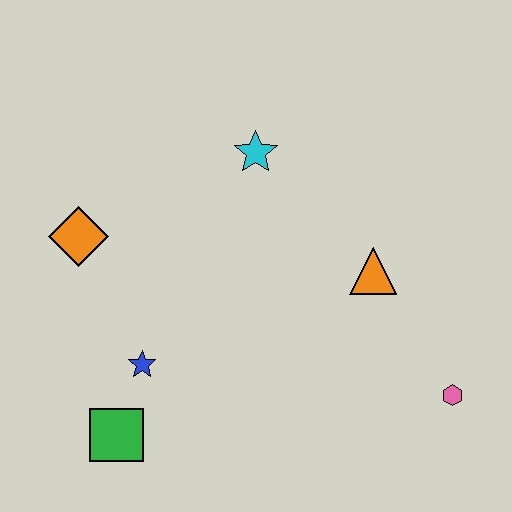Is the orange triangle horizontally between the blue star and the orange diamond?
No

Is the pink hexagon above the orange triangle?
No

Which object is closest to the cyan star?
The orange triangle is closest to the cyan star.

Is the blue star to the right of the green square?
Yes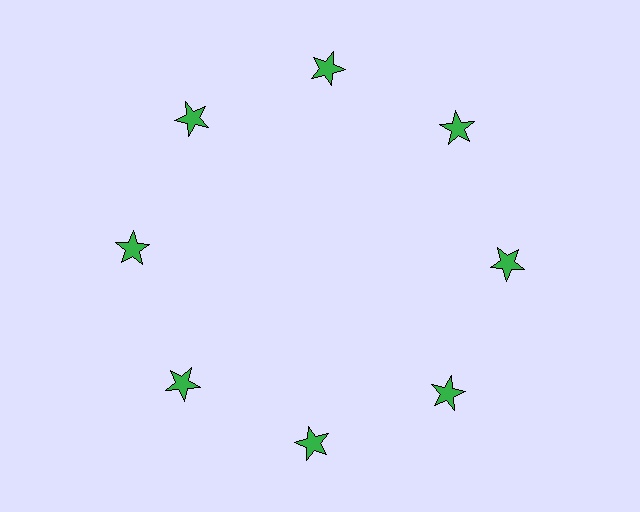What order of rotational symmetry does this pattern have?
This pattern has 8-fold rotational symmetry.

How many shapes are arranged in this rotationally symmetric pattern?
There are 8 shapes, arranged in 8 groups of 1.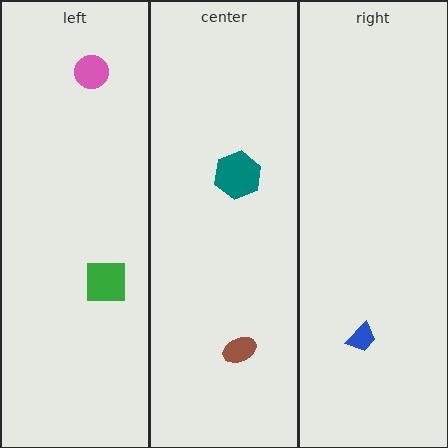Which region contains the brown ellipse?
The center region.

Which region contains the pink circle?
The left region.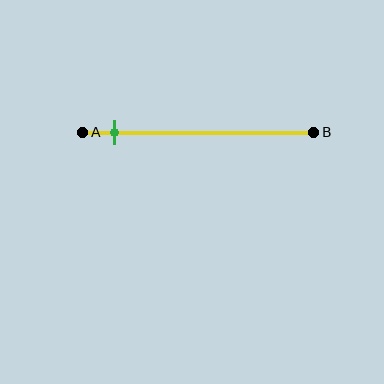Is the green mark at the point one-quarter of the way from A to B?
No, the mark is at about 15% from A, not at the 25% one-quarter point.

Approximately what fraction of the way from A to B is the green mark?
The green mark is approximately 15% of the way from A to B.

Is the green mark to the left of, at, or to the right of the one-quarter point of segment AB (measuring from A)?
The green mark is to the left of the one-quarter point of segment AB.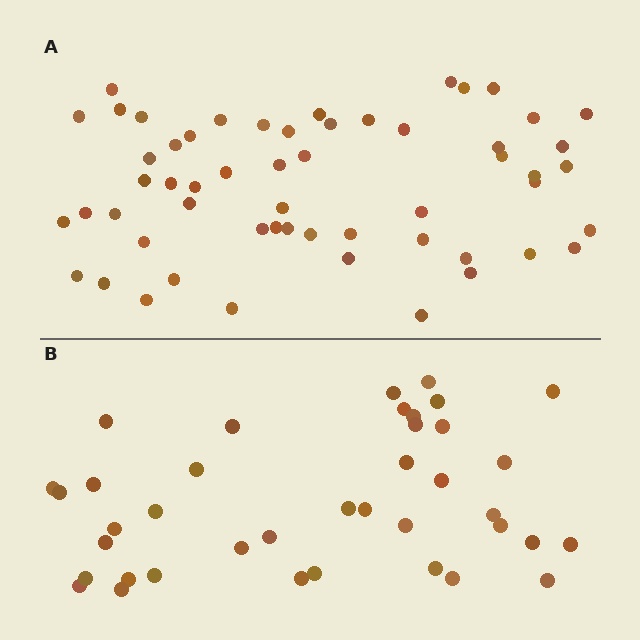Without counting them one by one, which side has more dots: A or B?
Region A (the top region) has more dots.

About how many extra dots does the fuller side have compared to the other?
Region A has approximately 15 more dots than region B.